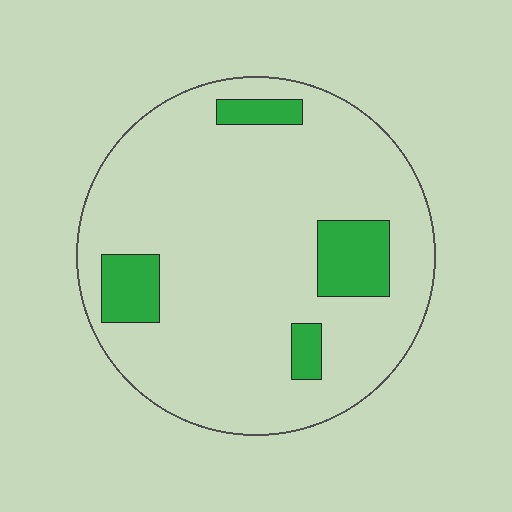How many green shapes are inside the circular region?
4.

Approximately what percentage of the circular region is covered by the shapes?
Approximately 15%.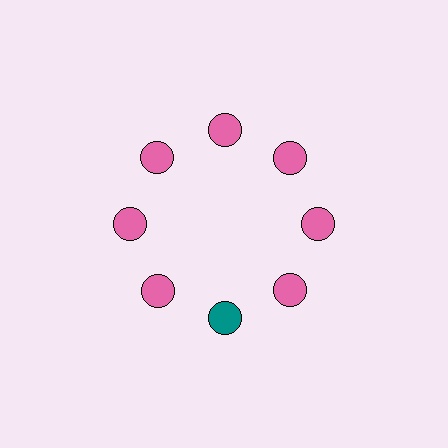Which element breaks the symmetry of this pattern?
The teal circle at roughly the 6 o'clock position breaks the symmetry. All other shapes are pink circles.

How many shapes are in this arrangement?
There are 8 shapes arranged in a ring pattern.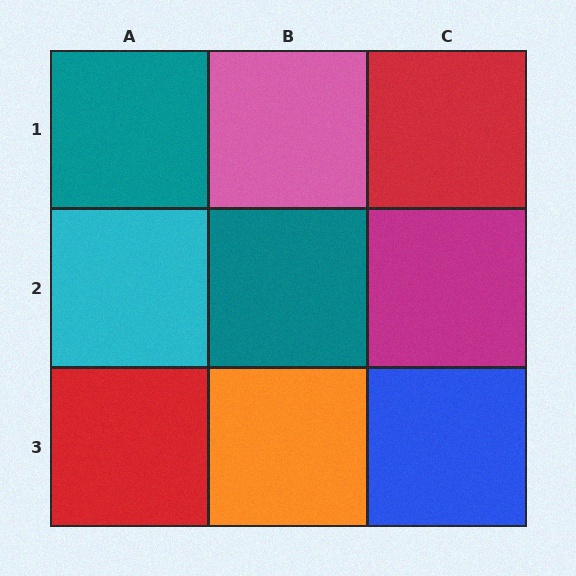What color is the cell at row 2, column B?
Teal.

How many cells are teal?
2 cells are teal.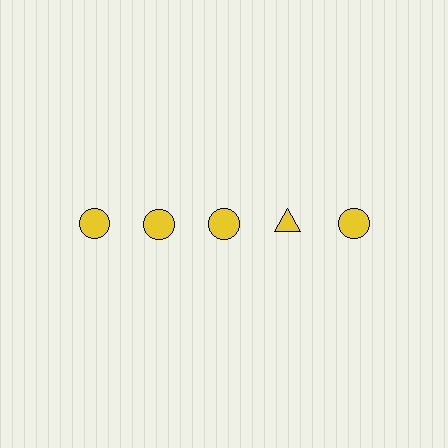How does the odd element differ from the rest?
It has a different shape: triangle instead of circle.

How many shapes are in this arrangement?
There are 5 shapes arranged in a grid pattern.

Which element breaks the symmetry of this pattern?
The yellow triangle in the top row, second from right column breaks the symmetry. All other shapes are yellow circles.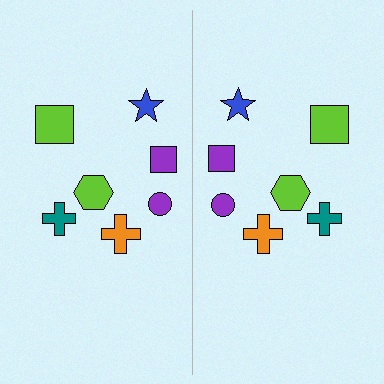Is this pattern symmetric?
Yes, this pattern has bilateral (reflection) symmetry.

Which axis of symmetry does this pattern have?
The pattern has a vertical axis of symmetry running through the center of the image.